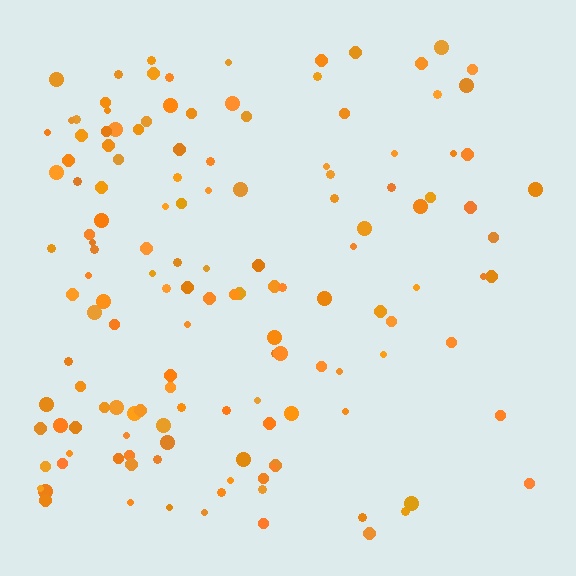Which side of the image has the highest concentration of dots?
The left.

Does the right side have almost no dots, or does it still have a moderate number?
Still a moderate number, just noticeably fewer than the left.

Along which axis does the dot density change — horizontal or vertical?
Horizontal.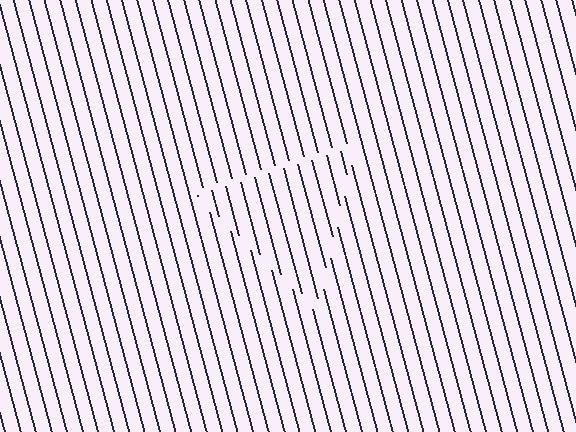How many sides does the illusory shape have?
3 sides — the line-ends trace a triangle.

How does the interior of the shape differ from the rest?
The interior of the shape contains the same grating, shifted by half a period — the contour is defined by the phase discontinuity where line-ends from the inner and outer gratings abut.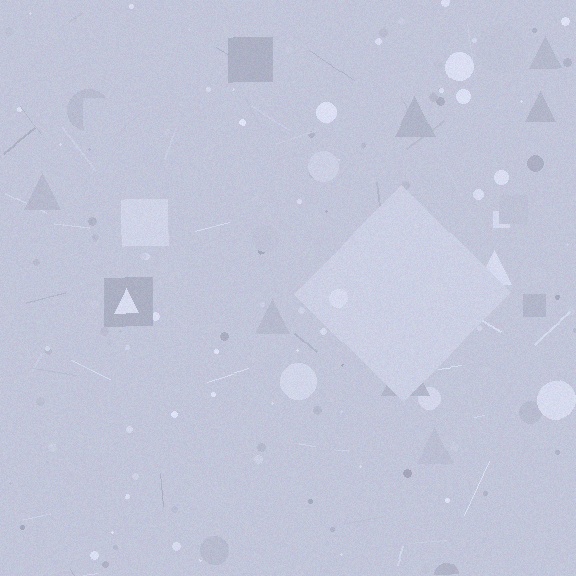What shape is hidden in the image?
A diamond is hidden in the image.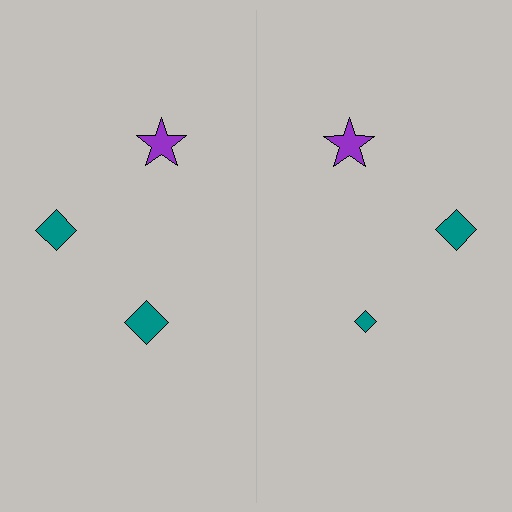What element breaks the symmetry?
The teal diamond on the right side has a different size than its mirror counterpart.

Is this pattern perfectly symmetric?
No, the pattern is not perfectly symmetric. The teal diamond on the right side has a different size than its mirror counterpart.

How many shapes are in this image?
There are 6 shapes in this image.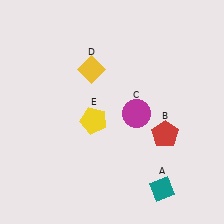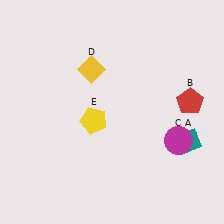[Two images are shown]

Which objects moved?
The objects that moved are: the teal diamond (A), the red pentagon (B), the magenta circle (C).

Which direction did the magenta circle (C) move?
The magenta circle (C) moved right.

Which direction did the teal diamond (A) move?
The teal diamond (A) moved up.